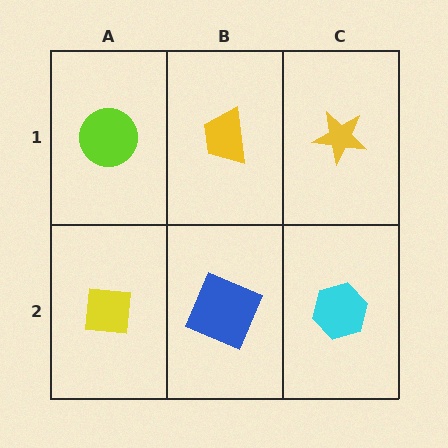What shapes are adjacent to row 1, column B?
A blue square (row 2, column B), a lime circle (row 1, column A), a yellow star (row 1, column C).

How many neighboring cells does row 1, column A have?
2.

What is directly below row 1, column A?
A yellow square.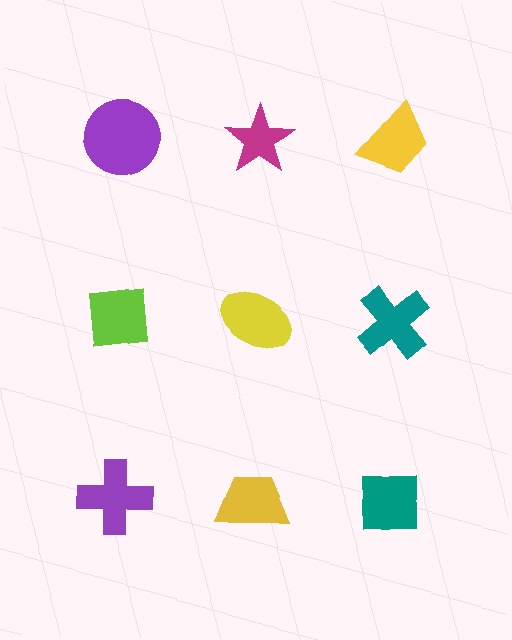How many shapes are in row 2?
3 shapes.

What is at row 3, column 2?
A yellow trapezoid.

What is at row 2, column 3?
A teal cross.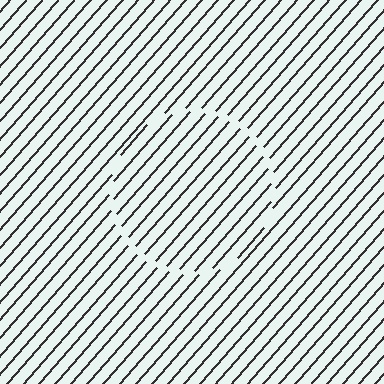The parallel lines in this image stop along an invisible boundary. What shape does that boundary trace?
An illusory circle. The interior of the shape contains the same grating, shifted by half a period — the contour is defined by the phase discontinuity where line-ends from the inner and outer gratings abut.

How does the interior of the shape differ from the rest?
The interior of the shape contains the same grating, shifted by half a period — the contour is defined by the phase discontinuity where line-ends from the inner and outer gratings abut.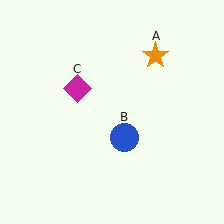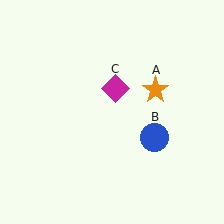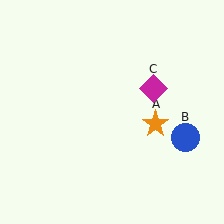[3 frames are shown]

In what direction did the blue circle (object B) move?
The blue circle (object B) moved right.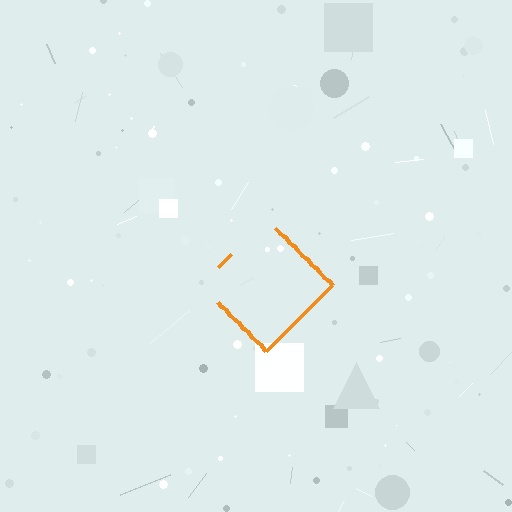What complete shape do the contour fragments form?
The contour fragments form a diamond.